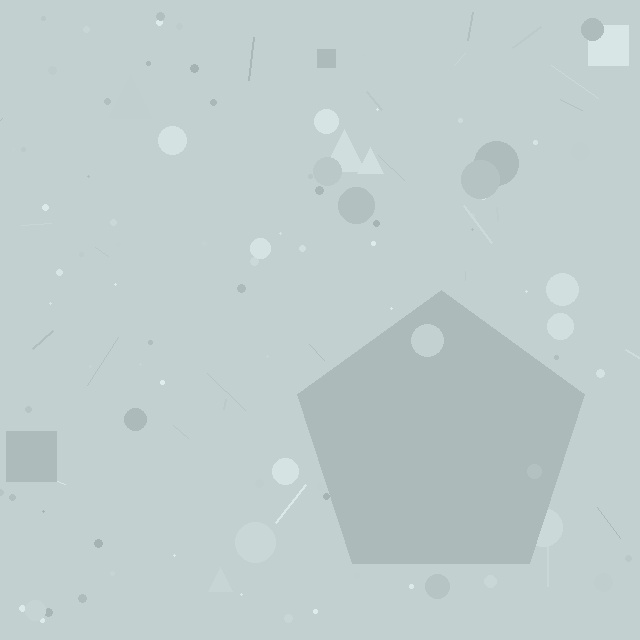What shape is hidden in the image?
A pentagon is hidden in the image.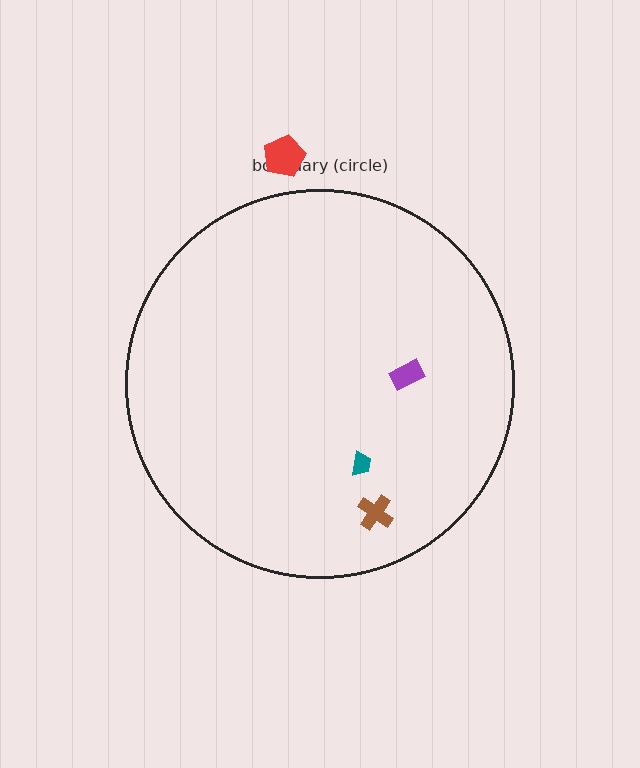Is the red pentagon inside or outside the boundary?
Outside.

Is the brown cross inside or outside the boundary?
Inside.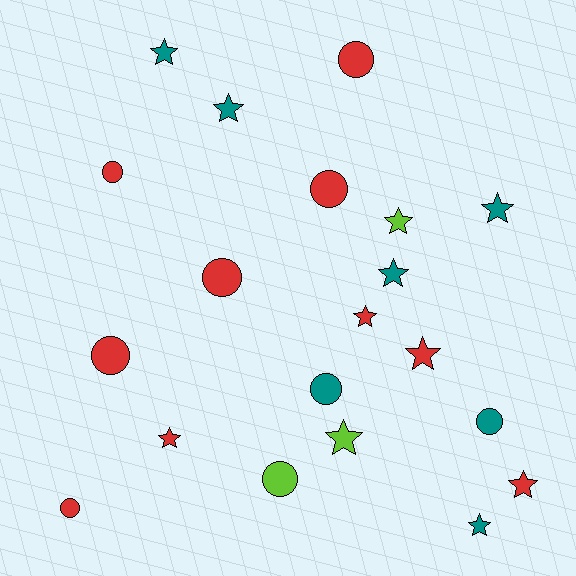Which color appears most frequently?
Red, with 10 objects.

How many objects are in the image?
There are 20 objects.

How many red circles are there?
There are 6 red circles.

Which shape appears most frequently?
Star, with 11 objects.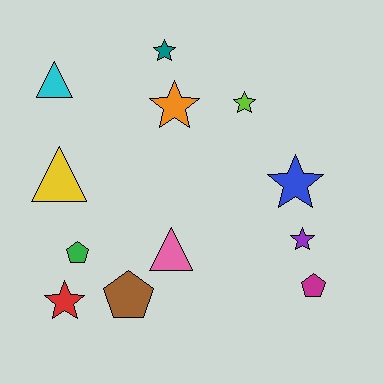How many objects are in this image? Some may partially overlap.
There are 12 objects.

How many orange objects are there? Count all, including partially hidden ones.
There is 1 orange object.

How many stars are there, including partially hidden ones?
There are 6 stars.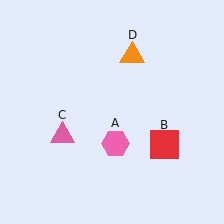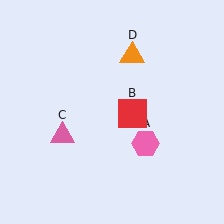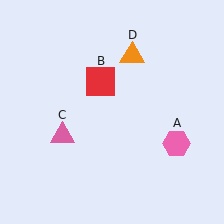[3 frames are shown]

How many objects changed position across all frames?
2 objects changed position: pink hexagon (object A), red square (object B).